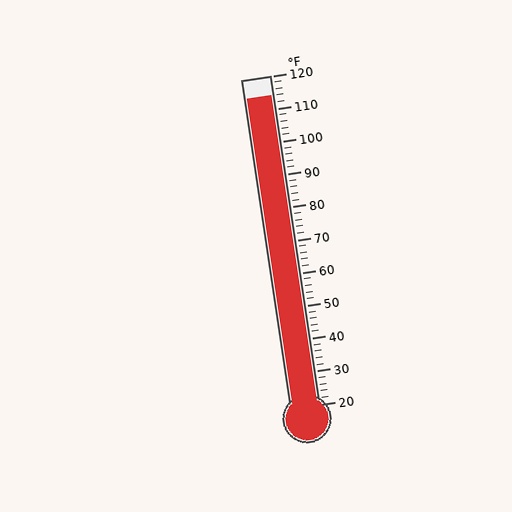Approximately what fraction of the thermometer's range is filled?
The thermometer is filled to approximately 95% of its range.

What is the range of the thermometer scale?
The thermometer scale ranges from 20°F to 120°F.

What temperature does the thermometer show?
The thermometer shows approximately 114°F.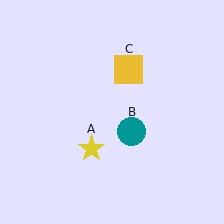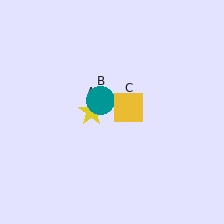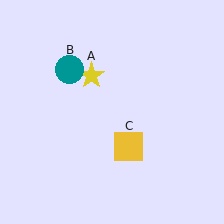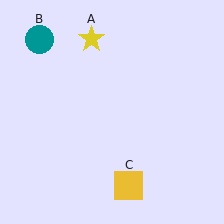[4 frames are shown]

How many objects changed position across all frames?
3 objects changed position: yellow star (object A), teal circle (object B), yellow square (object C).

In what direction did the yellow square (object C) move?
The yellow square (object C) moved down.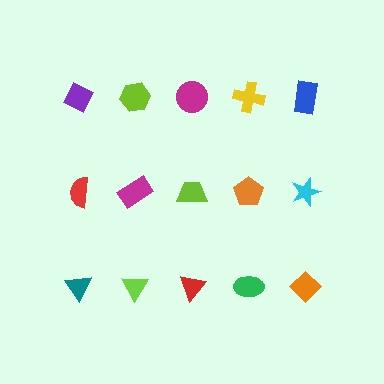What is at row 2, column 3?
A lime trapezoid.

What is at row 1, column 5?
A blue rectangle.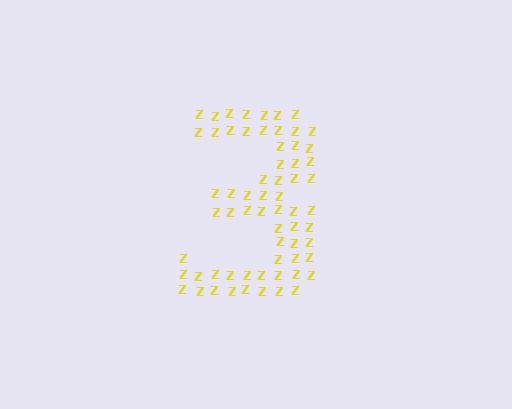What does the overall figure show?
The overall figure shows the digit 3.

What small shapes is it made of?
It is made of small letter Z's.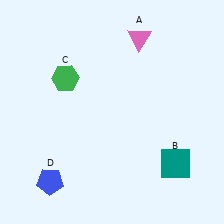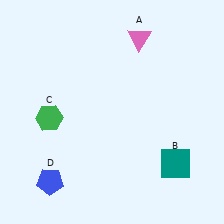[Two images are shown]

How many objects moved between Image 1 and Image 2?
1 object moved between the two images.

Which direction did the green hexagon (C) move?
The green hexagon (C) moved down.